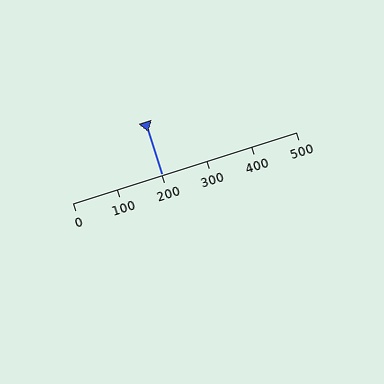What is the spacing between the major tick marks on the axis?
The major ticks are spaced 100 apart.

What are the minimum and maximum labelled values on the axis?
The axis runs from 0 to 500.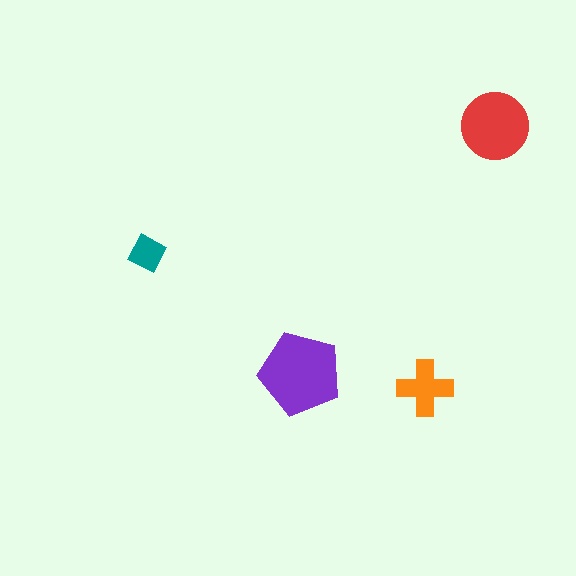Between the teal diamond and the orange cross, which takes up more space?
The orange cross.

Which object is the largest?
The purple pentagon.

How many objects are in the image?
There are 4 objects in the image.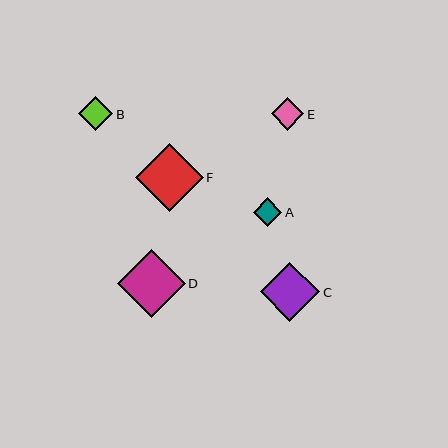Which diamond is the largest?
Diamond F is the largest with a size of approximately 68 pixels.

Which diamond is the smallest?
Diamond A is the smallest with a size of approximately 29 pixels.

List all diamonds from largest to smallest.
From largest to smallest: F, D, C, B, E, A.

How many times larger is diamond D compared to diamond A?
Diamond D is approximately 2.3 times the size of diamond A.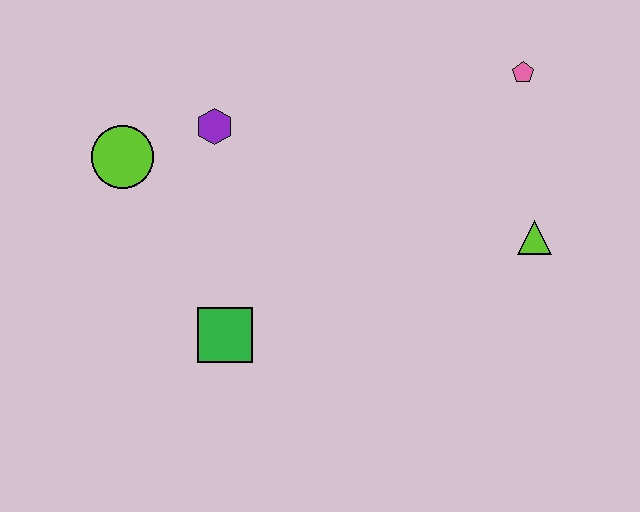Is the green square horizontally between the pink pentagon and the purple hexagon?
Yes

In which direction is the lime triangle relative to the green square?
The lime triangle is to the right of the green square.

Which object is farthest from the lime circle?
The lime triangle is farthest from the lime circle.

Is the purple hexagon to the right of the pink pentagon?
No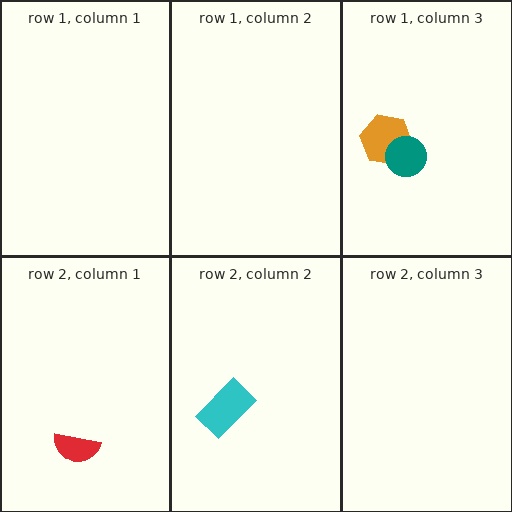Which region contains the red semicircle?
The row 2, column 1 region.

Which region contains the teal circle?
The row 1, column 3 region.